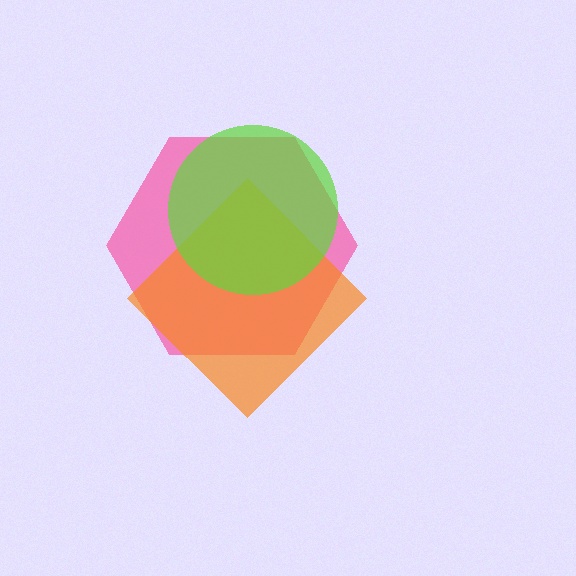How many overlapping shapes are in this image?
There are 3 overlapping shapes in the image.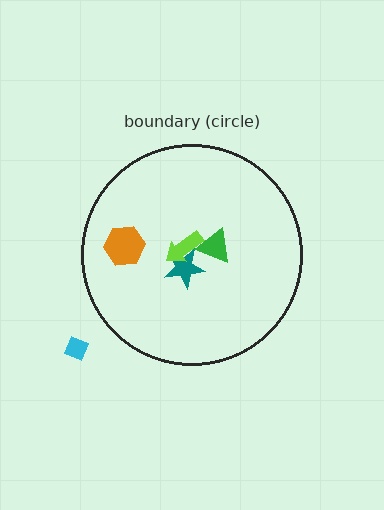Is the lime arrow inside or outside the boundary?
Inside.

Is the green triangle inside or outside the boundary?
Inside.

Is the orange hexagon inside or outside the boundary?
Inside.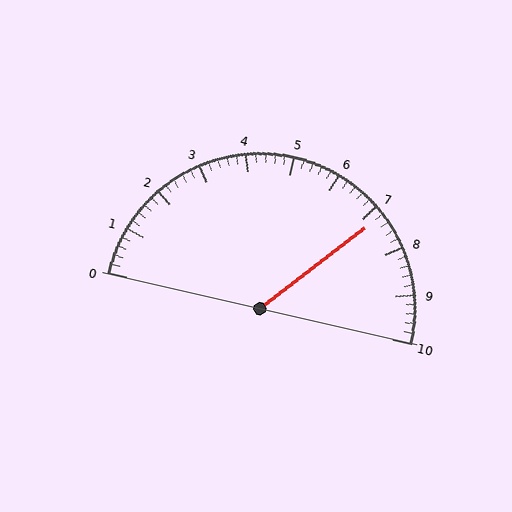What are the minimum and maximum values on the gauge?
The gauge ranges from 0 to 10.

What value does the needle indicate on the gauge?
The needle indicates approximately 7.2.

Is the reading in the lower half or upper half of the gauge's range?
The reading is in the upper half of the range (0 to 10).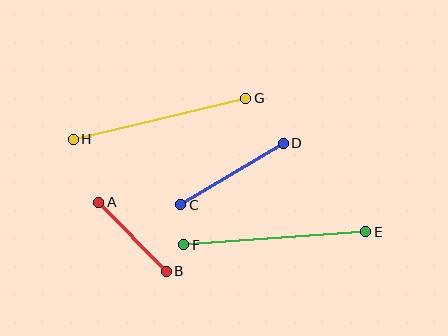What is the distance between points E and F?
The distance is approximately 183 pixels.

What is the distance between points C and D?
The distance is approximately 119 pixels.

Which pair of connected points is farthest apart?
Points E and F are farthest apart.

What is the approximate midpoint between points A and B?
The midpoint is at approximately (132, 237) pixels.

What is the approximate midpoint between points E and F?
The midpoint is at approximately (275, 238) pixels.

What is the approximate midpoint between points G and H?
The midpoint is at approximately (160, 119) pixels.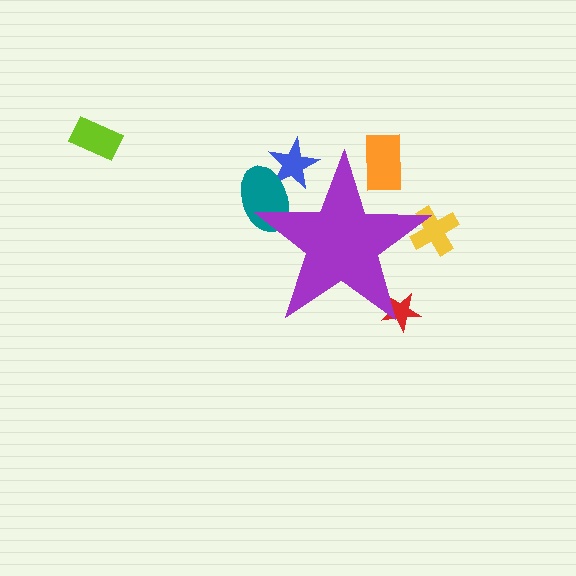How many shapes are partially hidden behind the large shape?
5 shapes are partially hidden.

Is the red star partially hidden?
Yes, the red star is partially hidden behind the purple star.